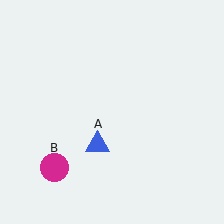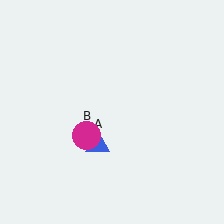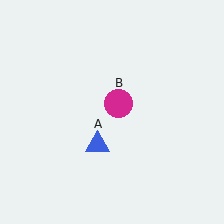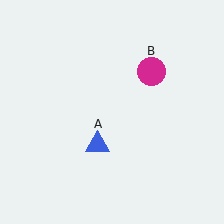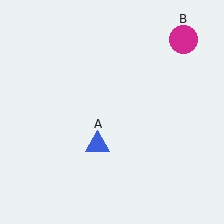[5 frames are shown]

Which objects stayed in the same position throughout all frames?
Blue triangle (object A) remained stationary.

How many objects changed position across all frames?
1 object changed position: magenta circle (object B).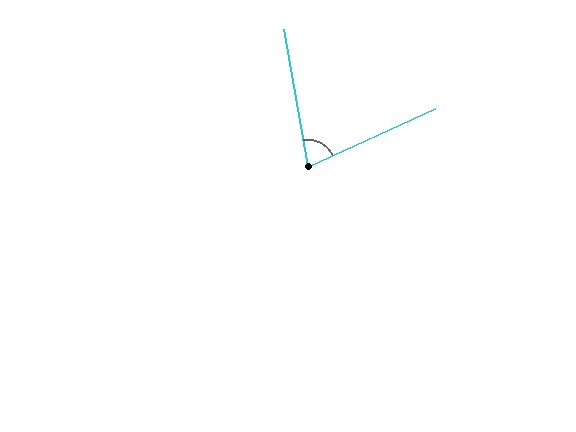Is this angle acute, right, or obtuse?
It is acute.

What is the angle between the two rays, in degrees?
Approximately 75 degrees.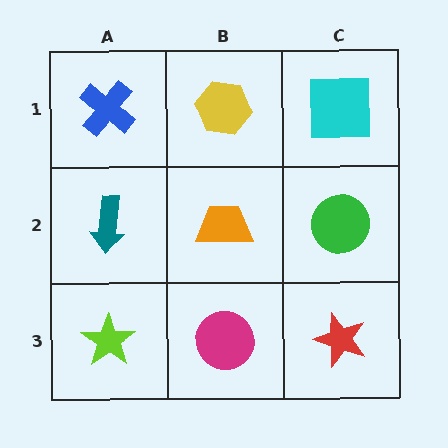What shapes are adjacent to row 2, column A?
A blue cross (row 1, column A), a lime star (row 3, column A), an orange trapezoid (row 2, column B).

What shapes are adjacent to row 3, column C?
A green circle (row 2, column C), a magenta circle (row 3, column B).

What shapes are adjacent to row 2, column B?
A yellow hexagon (row 1, column B), a magenta circle (row 3, column B), a teal arrow (row 2, column A), a green circle (row 2, column C).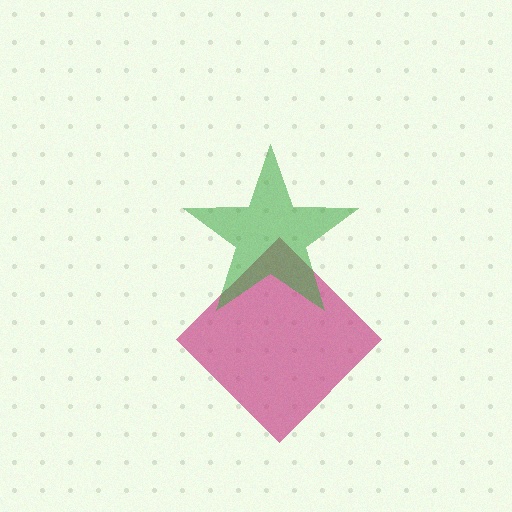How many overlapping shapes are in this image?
There are 2 overlapping shapes in the image.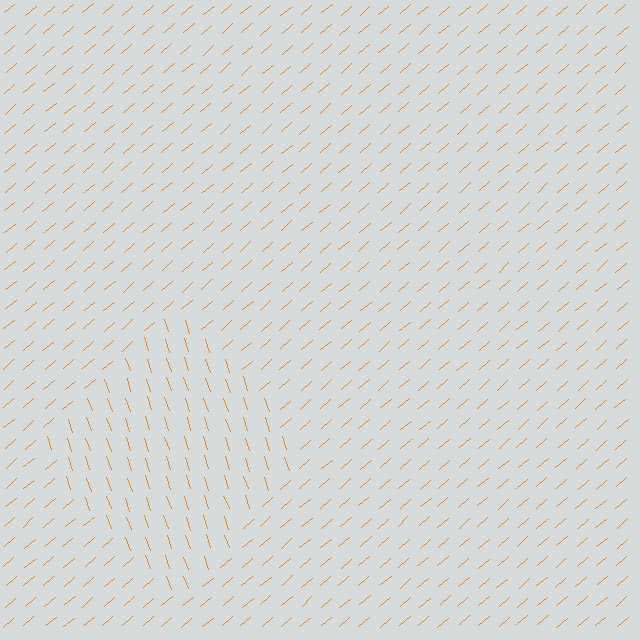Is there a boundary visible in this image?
Yes, there is a texture boundary formed by a change in line orientation.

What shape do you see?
I see a diamond.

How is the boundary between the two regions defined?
The boundary is defined purely by a change in line orientation (approximately 68 degrees difference). All lines are the same color and thickness.